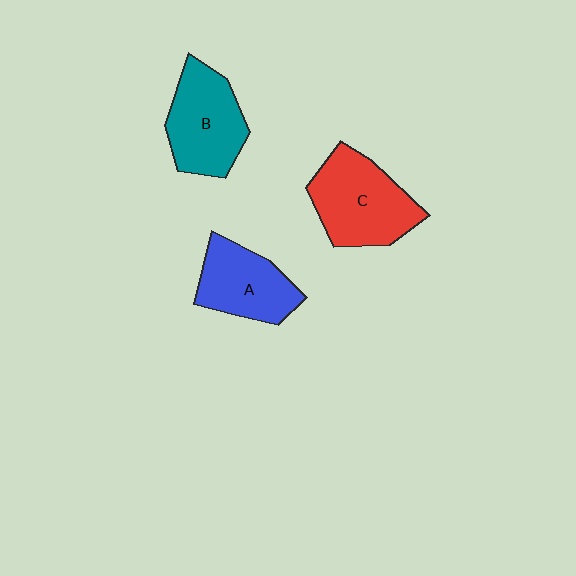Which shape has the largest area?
Shape C (red).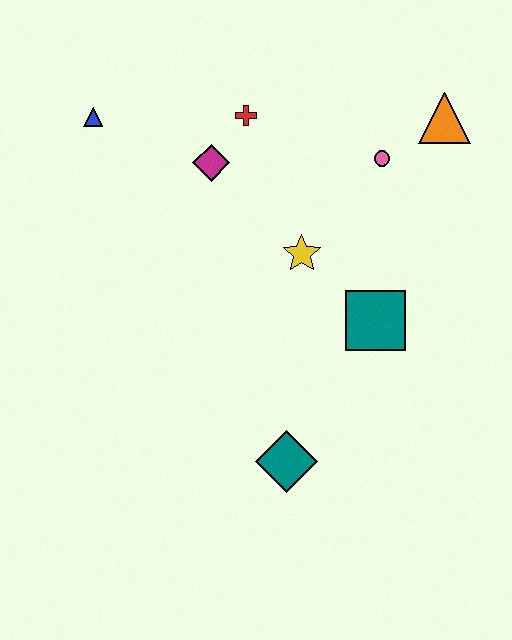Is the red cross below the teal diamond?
No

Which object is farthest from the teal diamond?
The blue triangle is farthest from the teal diamond.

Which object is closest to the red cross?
The magenta diamond is closest to the red cross.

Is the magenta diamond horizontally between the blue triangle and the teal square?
Yes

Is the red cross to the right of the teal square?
No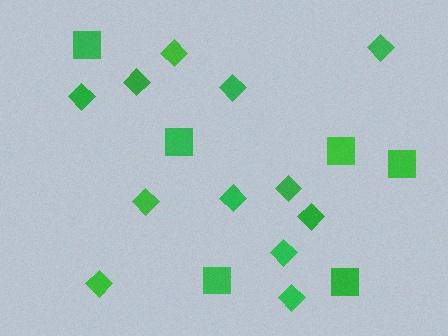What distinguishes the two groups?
There are 2 groups: one group of diamonds (12) and one group of squares (6).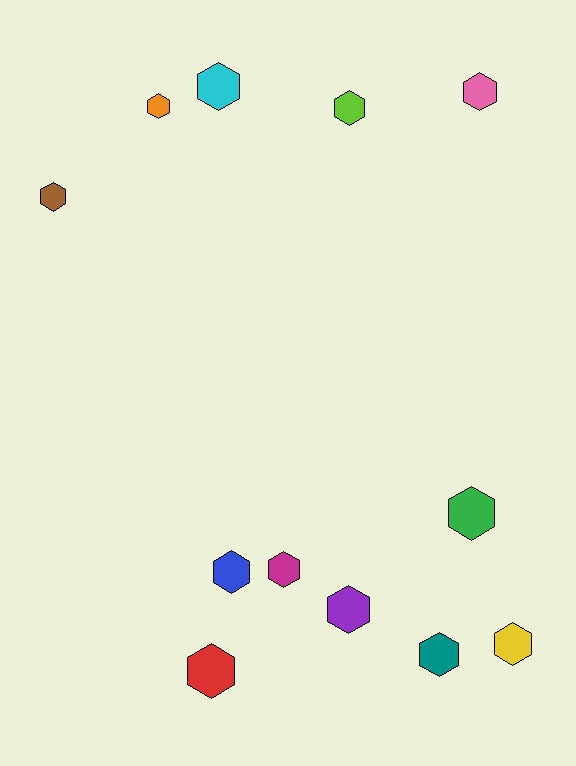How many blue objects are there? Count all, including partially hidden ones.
There is 1 blue object.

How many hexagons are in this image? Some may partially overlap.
There are 12 hexagons.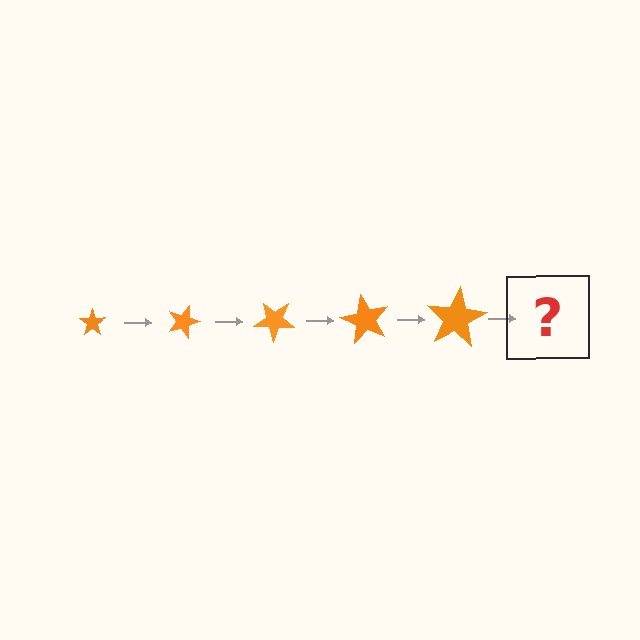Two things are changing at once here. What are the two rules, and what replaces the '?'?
The two rules are that the star grows larger each step and it rotates 20 degrees each step. The '?' should be a star, larger than the previous one and rotated 100 degrees from the start.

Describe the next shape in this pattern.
It should be a star, larger than the previous one and rotated 100 degrees from the start.